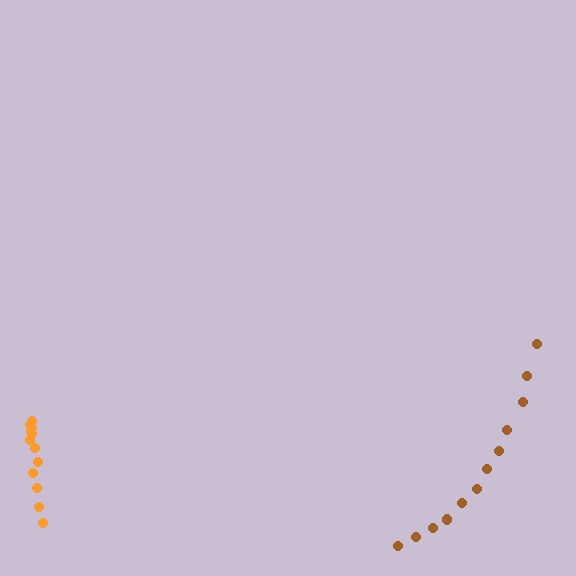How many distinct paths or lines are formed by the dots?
There are 2 distinct paths.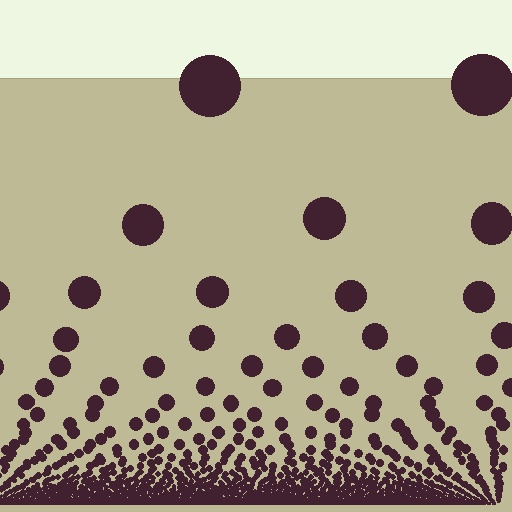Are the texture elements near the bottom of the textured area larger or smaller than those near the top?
Smaller. The gradient is inverted — elements near the bottom are smaller and denser.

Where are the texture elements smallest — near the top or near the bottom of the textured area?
Near the bottom.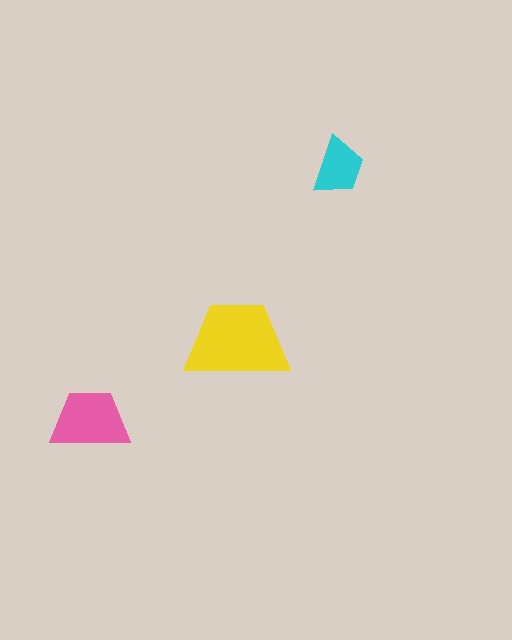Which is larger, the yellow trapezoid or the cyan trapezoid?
The yellow one.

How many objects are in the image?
There are 3 objects in the image.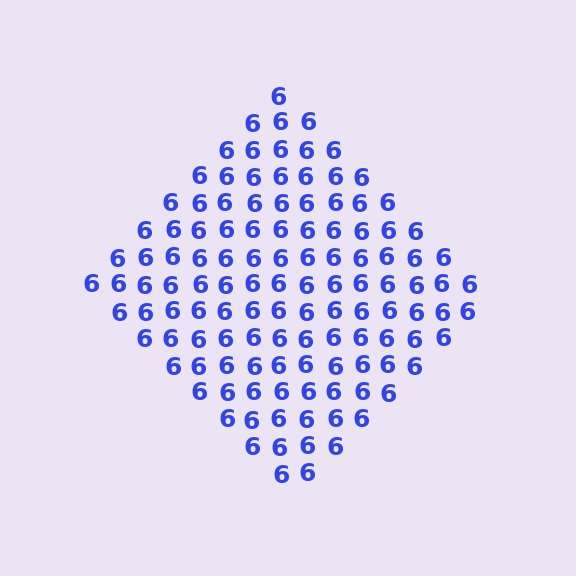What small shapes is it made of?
It is made of small digit 6's.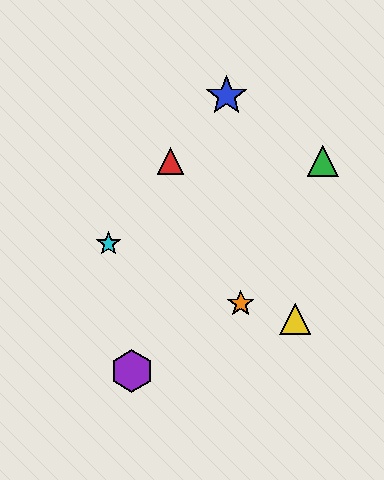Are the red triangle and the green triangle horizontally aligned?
Yes, both are at y≈161.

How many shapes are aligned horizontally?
2 shapes (the red triangle, the green triangle) are aligned horizontally.